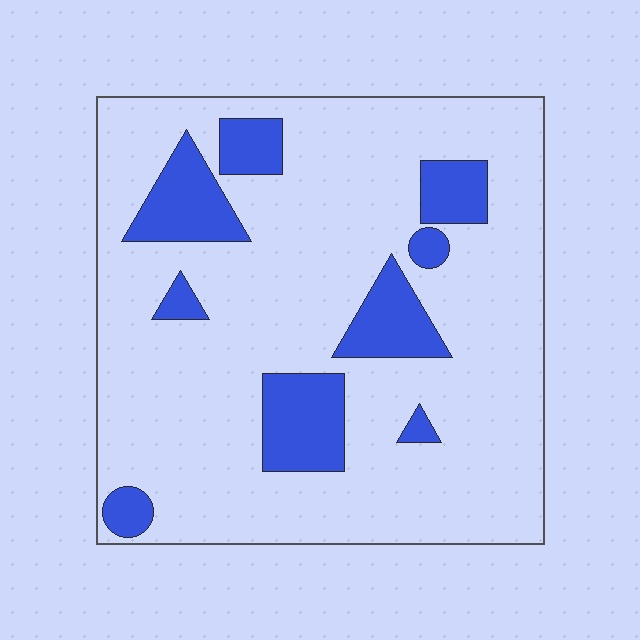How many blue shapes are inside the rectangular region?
9.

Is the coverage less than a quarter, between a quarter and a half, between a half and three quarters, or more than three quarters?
Less than a quarter.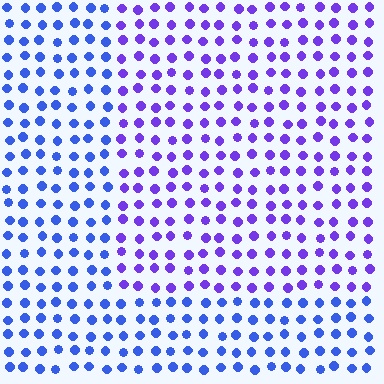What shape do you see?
I see a rectangle.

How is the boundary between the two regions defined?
The boundary is defined purely by a slight shift in hue (about 34 degrees). Spacing, size, and orientation are identical on both sides.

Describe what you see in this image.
The image is filled with small blue elements in a uniform arrangement. A rectangle-shaped region is visible where the elements are tinted to a slightly different hue, forming a subtle color boundary.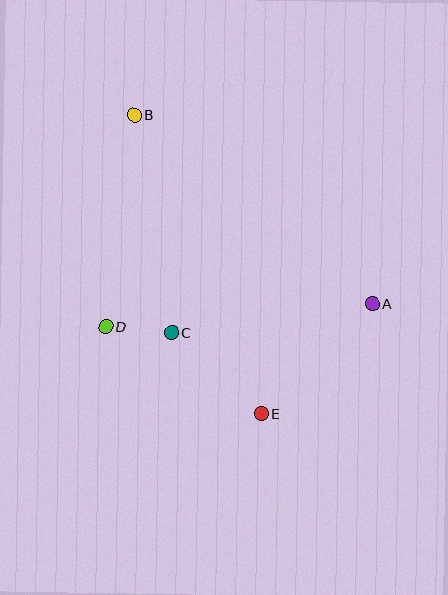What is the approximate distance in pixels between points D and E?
The distance between D and E is approximately 178 pixels.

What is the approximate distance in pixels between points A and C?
The distance between A and C is approximately 203 pixels.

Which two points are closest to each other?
Points C and D are closest to each other.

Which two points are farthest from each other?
Points B and E are farthest from each other.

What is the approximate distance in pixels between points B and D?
The distance between B and D is approximately 214 pixels.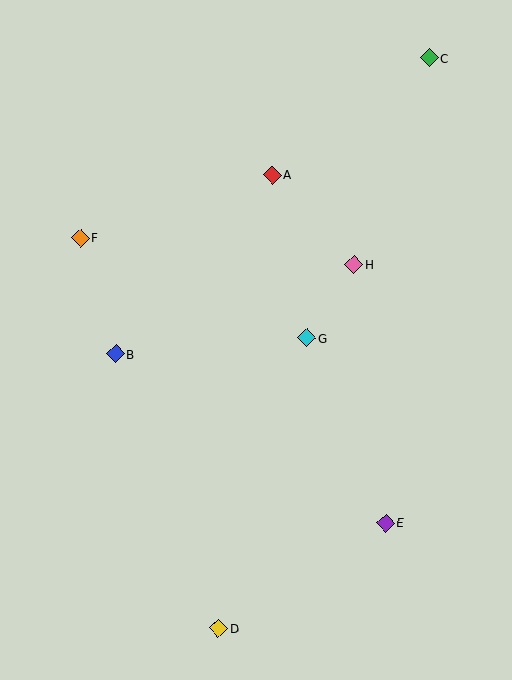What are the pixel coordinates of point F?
Point F is at (80, 238).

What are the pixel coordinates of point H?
Point H is at (354, 264).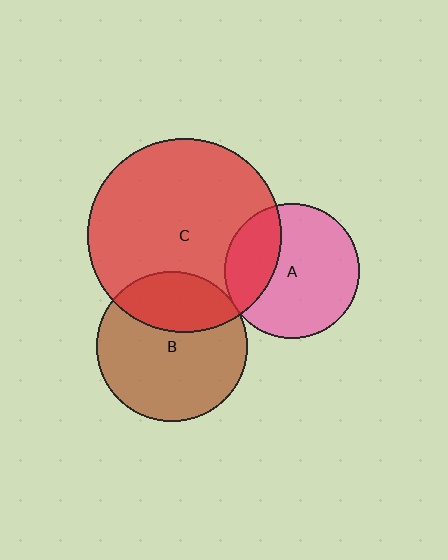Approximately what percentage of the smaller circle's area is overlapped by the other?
Approximately 30%.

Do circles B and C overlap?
Yes.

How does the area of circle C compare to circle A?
Approximately 2.0 times.